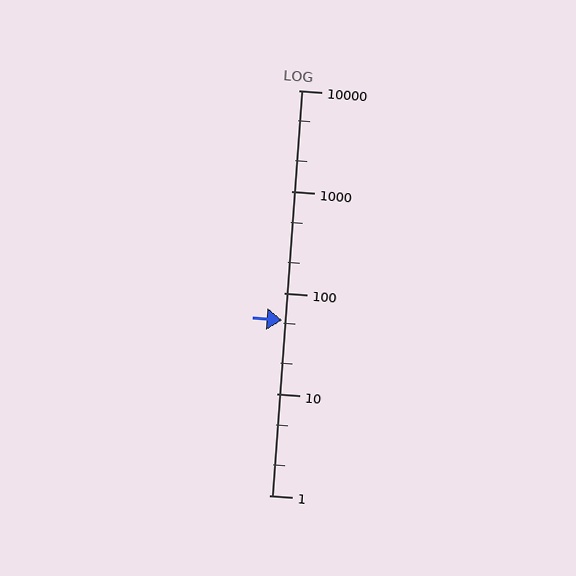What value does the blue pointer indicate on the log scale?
The pointer indicates approximately 54.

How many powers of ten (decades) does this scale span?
The scale spans 4 decades, from 1 to 10000.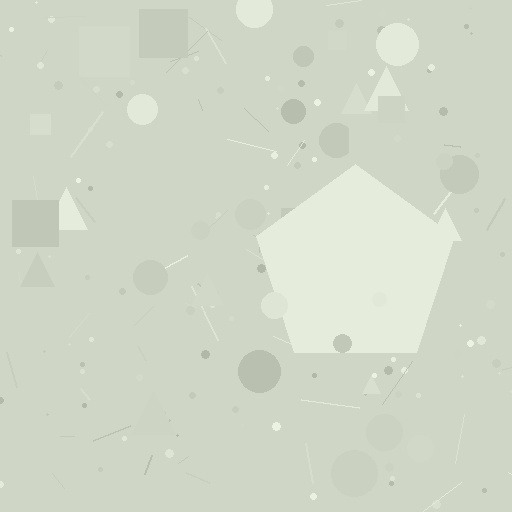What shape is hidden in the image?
A pentagon is hidden in the image.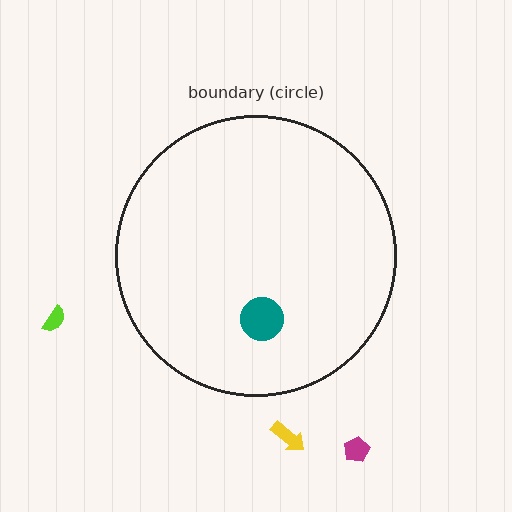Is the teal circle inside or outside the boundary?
Inside.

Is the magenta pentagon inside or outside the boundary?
Outside.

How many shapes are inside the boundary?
1 inside, 3 outside.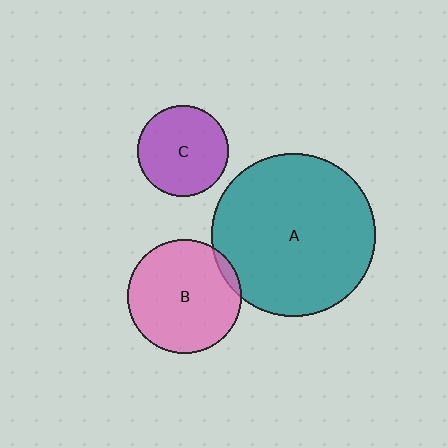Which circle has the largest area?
Circle A (teal).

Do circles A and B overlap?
Yes.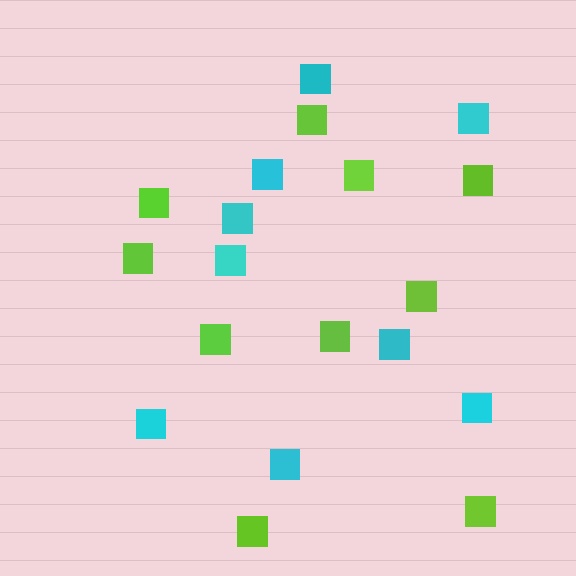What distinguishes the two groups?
There are 2 groups: one group of cyan squares (9) and one group of lime squares (10).